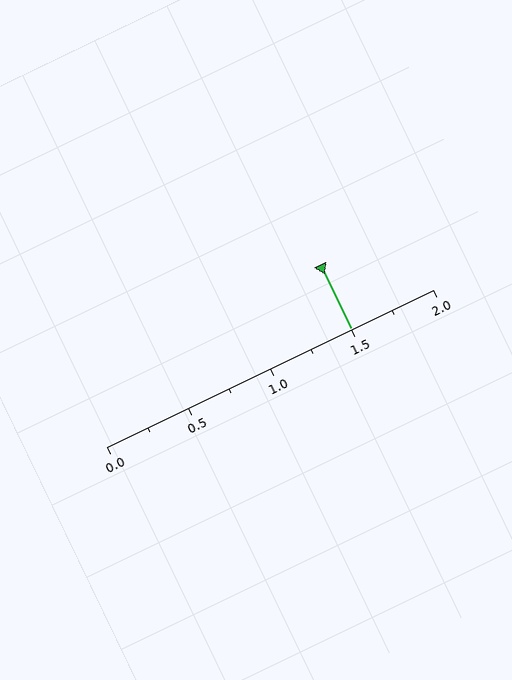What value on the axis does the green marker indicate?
The marker indicates approximately 1.5.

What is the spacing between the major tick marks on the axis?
The major ticks are spaced 0.5 apart.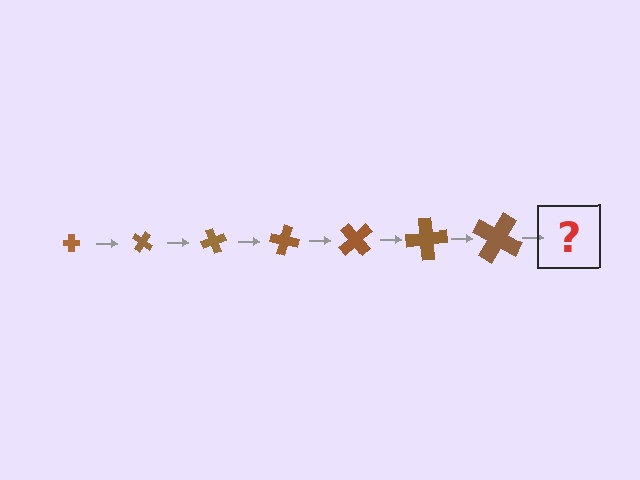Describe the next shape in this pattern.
It should be a cross, larger than the previous one and rotated 245 degrees from the start.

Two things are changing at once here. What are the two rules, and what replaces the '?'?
The two rules are that the cross grows larger each step and it rotates 35 degrees each step. The '?' should be a cross, larger than the previous one and rotated 245 degrees from the start.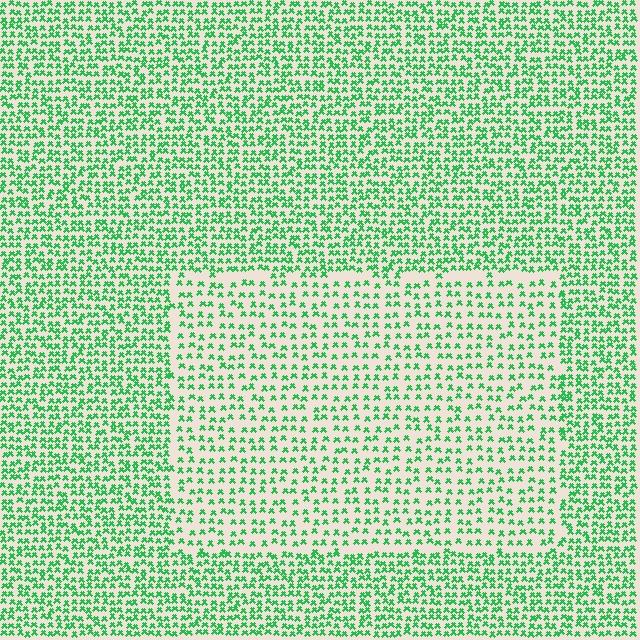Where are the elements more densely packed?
The elements are more densely packed outside the rectangle boundary.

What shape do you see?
I see a rectangle.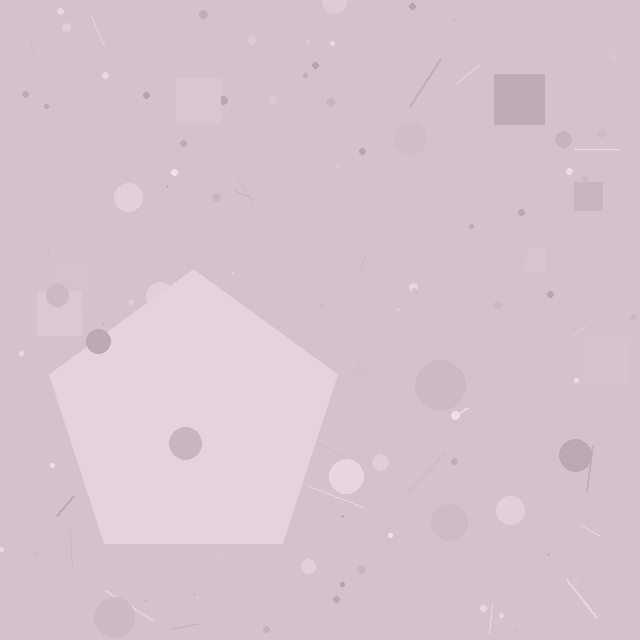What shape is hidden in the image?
A pentagon is hidden in the image.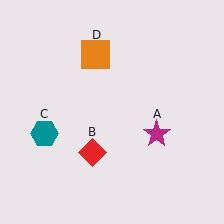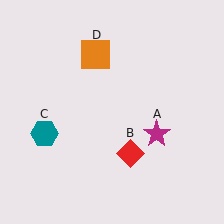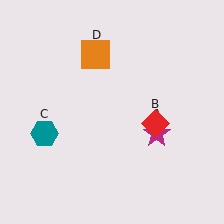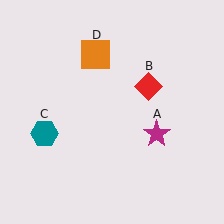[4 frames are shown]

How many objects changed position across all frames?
1 object changed position: red diamond (object B).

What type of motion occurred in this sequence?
The red diamond (object B) rotated counterclockwise around the center of the scene.